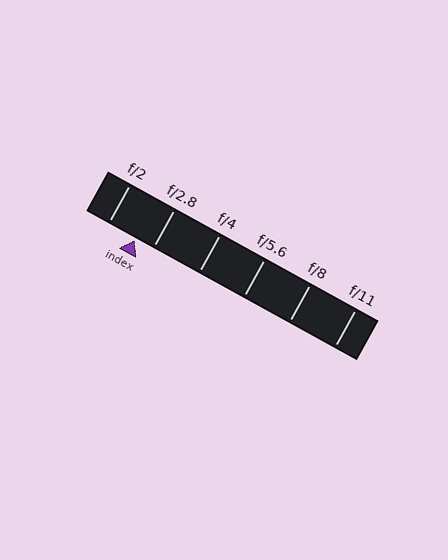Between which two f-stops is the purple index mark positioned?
The index mark is between f/2 and f/2.8.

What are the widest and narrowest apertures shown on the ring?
The widest aperture shown is f/2 and the narrowest is f/11.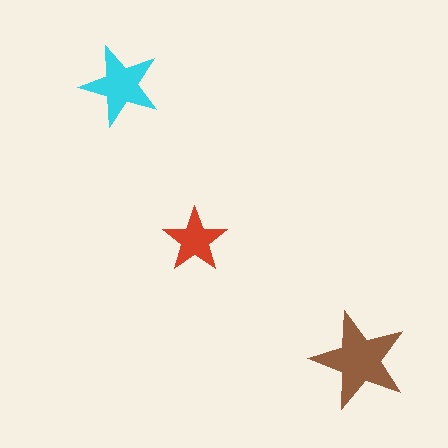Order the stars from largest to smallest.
the brown one, the cyan one, the red one.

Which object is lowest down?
The brown star is bottommost.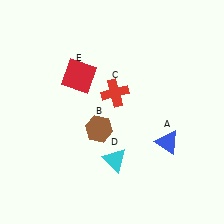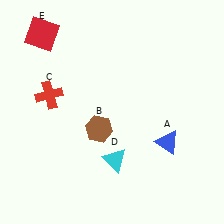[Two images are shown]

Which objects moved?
The objects that moved are: the red cross (C), the red square (E).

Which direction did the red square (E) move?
The red square (E) moved up.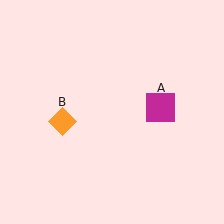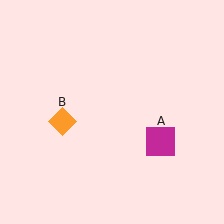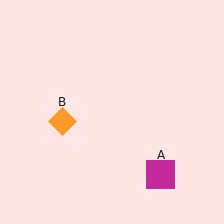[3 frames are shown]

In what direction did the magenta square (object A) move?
The magenta square (object A) moved down.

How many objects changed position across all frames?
1 object changed position: magenta square (object A).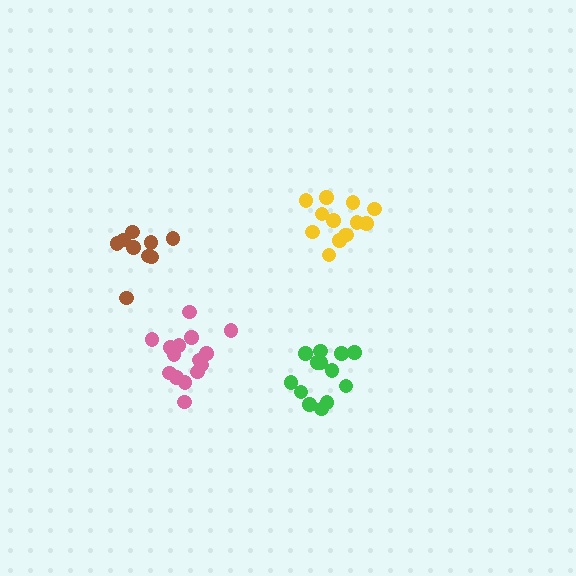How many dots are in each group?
Group 1: 13 dots, Group 2: 15 dots, Group 3: 9 dots, Group 4: 13 dots (50 total).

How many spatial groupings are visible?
There are 4 spatial groupings.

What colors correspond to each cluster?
The clusters are colored: yellow, pink, brown, green.